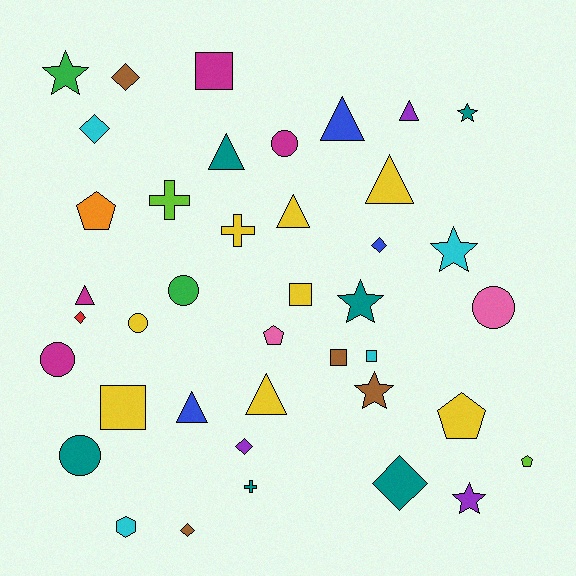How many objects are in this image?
There are 40 objects.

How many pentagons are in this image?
There are 4 pentagons.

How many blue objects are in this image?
There are 3 blue objects.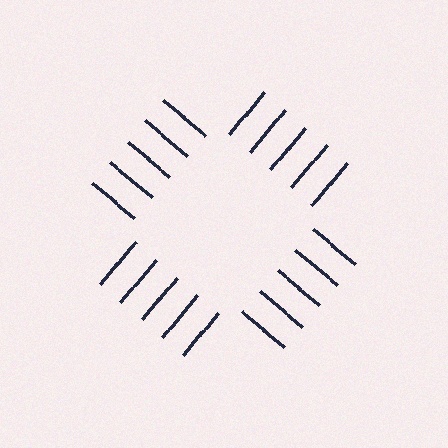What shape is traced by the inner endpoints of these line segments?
An illusory square — the line segments terminate on its edges but no continuous stroke is drawn.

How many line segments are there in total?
20 — 5 along each of the 4 edges.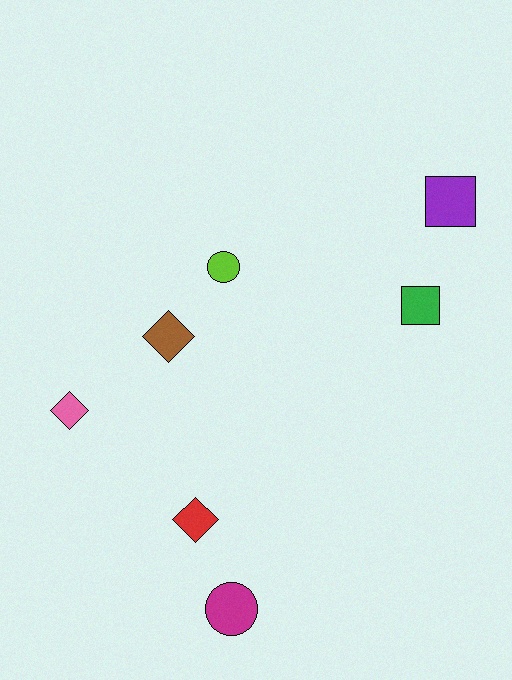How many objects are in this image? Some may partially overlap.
There are 7 objects.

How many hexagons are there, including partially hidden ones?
There are no hexagons.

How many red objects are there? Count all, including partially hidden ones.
There is 1 red object.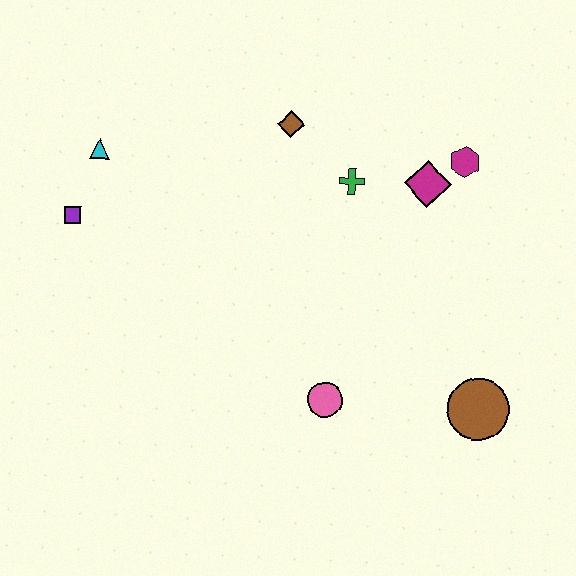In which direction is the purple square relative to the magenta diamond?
The purple square is to the left of the magenta diamond.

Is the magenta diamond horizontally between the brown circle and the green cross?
Yes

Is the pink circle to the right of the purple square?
Yes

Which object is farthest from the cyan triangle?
The brown circle is farthest from the cyan triangle.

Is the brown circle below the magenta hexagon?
Yes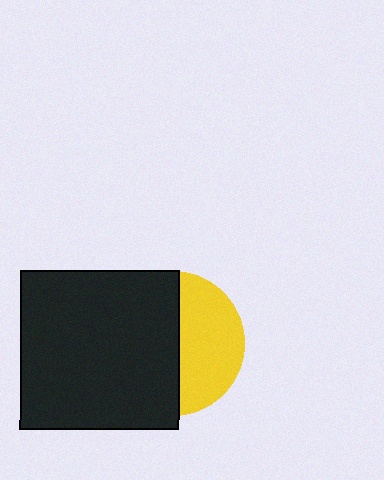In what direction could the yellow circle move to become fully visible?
The yellow circle could move right. That would shift it out from behind the black square entirely.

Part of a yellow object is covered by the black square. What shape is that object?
It is a circle.